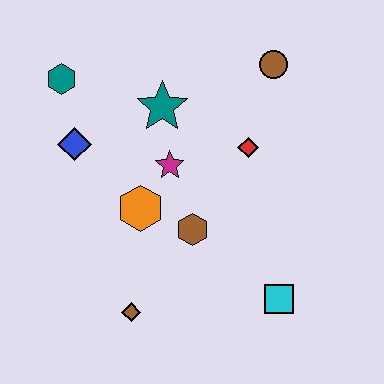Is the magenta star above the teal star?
No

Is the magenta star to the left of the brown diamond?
No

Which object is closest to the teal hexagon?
The blue diamond is closest to the teal hexagon.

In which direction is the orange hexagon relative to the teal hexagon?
The orange hexagon is below the teal hexagon.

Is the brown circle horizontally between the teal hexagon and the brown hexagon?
No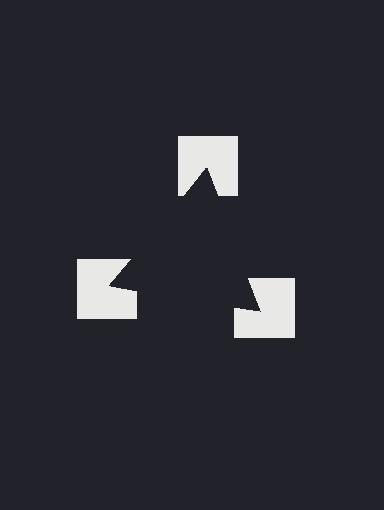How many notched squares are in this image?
There are 3 — one at each vertex of the illusory triangle.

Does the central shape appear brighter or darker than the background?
It typically appears slightly darker than the background, even though no actual brightness change is drawn.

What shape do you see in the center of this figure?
An illusory triangle — its edges are inferred from the aligned wedge cuts in the notched squares, not physically drawn.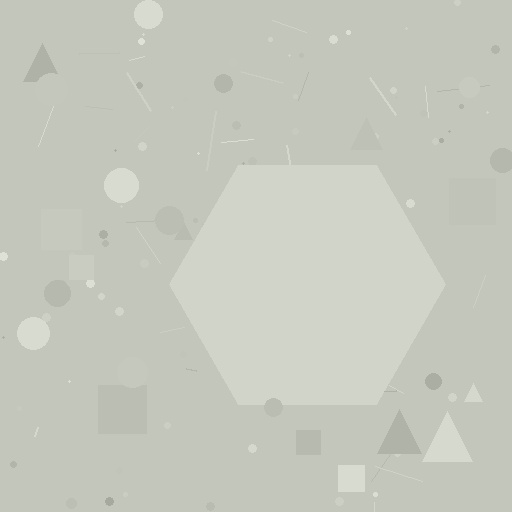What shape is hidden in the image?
A hexagon is hidden in the image.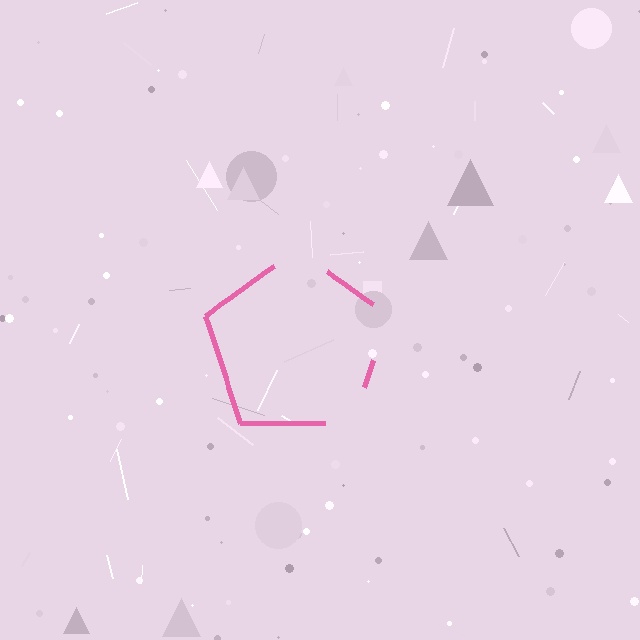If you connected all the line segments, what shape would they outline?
They would outline a pentagon.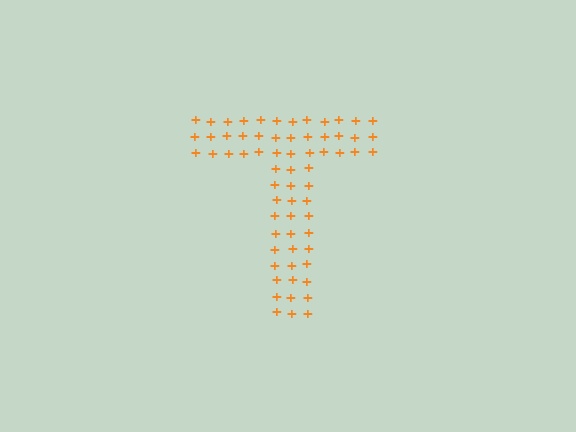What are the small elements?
The small elements are plus signs.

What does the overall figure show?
The overall figure shows the letter T.